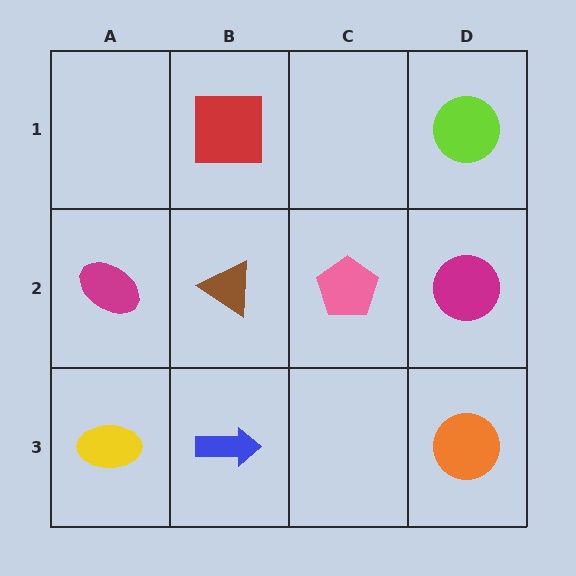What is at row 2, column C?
A pink pentagon.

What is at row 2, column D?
A magenta circle.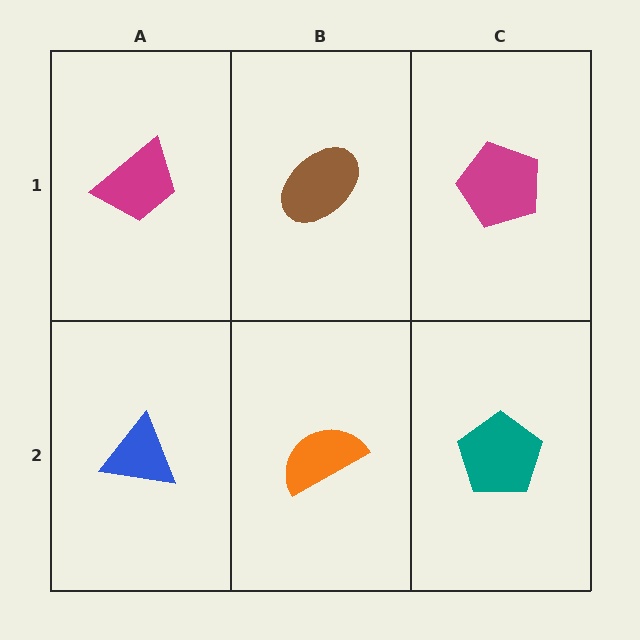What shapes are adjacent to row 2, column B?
A brown ellipse (row 1, column B), a blue triangle (row 2, column A), a teal pentagon (row 2, column C).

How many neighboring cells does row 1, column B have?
3.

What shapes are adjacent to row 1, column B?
An orange semicircle (row 2, column B), a magenta trapezoid (row 1, column A), a magenta pentagon (row 1, column C).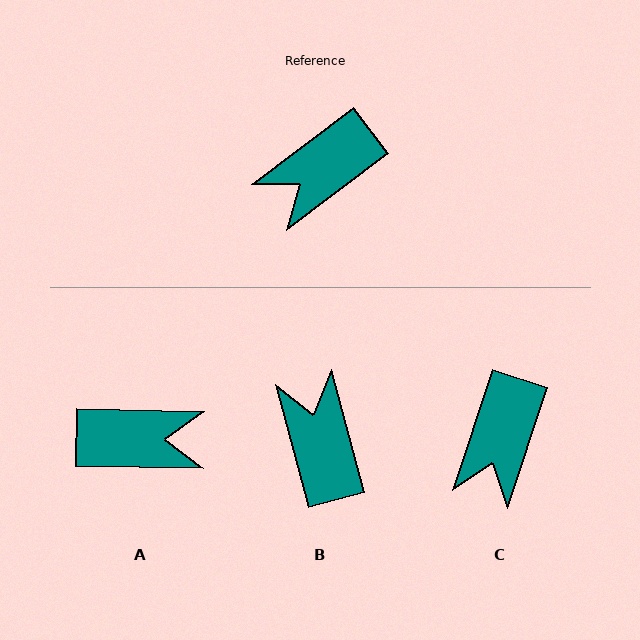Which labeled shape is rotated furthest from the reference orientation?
A, about 142 degrees away.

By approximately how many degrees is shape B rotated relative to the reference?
Approximately 112 degrees clockwise.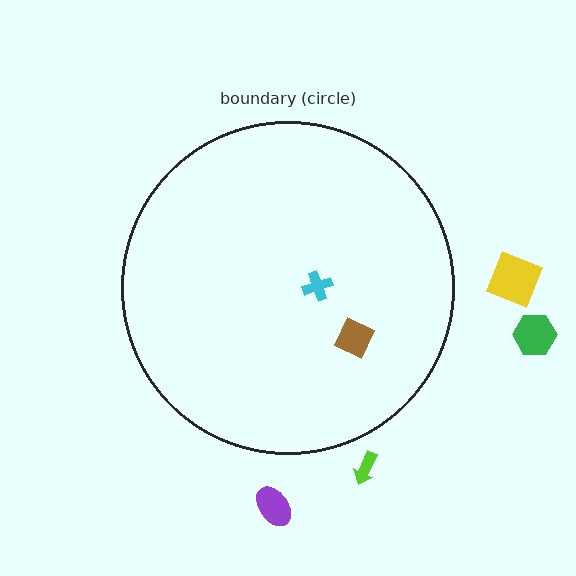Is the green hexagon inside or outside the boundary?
Outside.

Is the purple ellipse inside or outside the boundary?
Outside.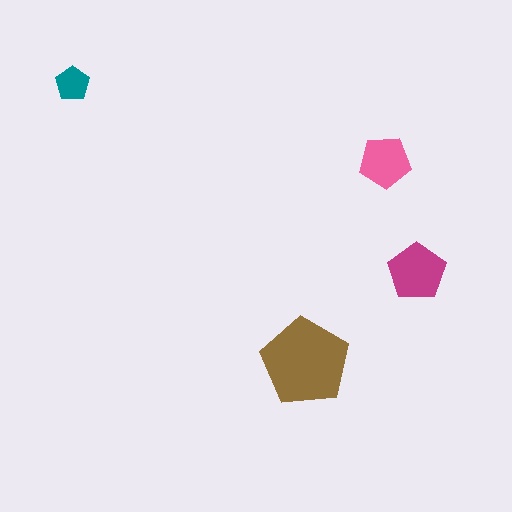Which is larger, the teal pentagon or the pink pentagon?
The pink one.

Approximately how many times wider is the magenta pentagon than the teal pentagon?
About 1.5 times wider.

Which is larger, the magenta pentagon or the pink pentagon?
The magenta one.